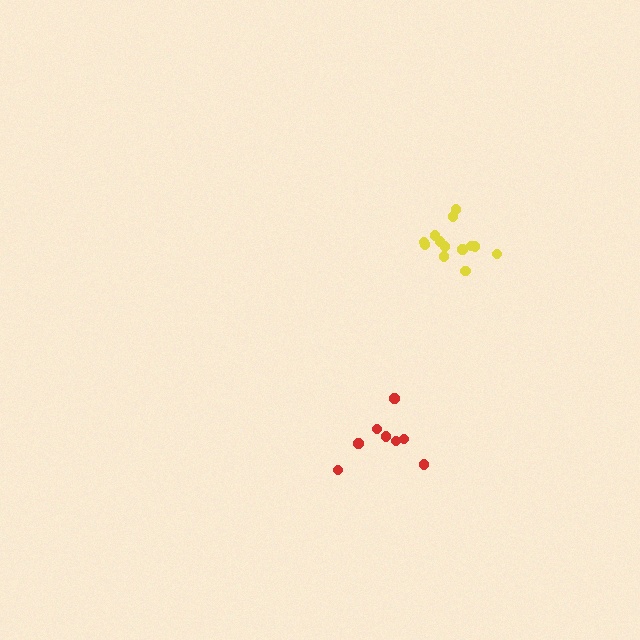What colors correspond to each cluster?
The clusters are colored: yellow, red.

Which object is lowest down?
The red cluster is bottommost.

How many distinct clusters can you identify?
There are 2 distinct clusters.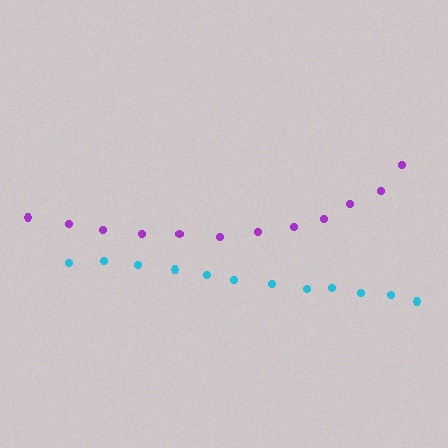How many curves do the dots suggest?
There are 2 distinct paths.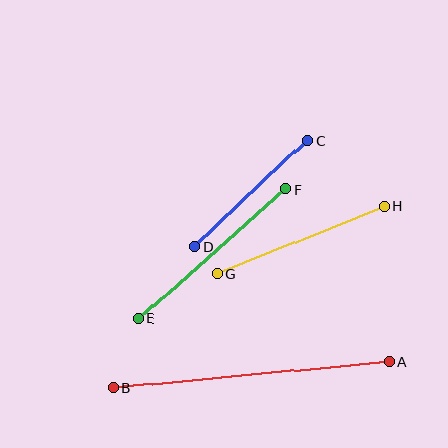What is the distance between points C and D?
The distance is approximately 155 pixels.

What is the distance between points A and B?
The distance is approximately 277 pixels.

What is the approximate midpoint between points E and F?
The midpoint is at approximately (212, 254) pixels.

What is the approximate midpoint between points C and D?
The midpoint is at approximately (251, 194) pixels.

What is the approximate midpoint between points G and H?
The midpoint is at approximately (300, 240) pixels.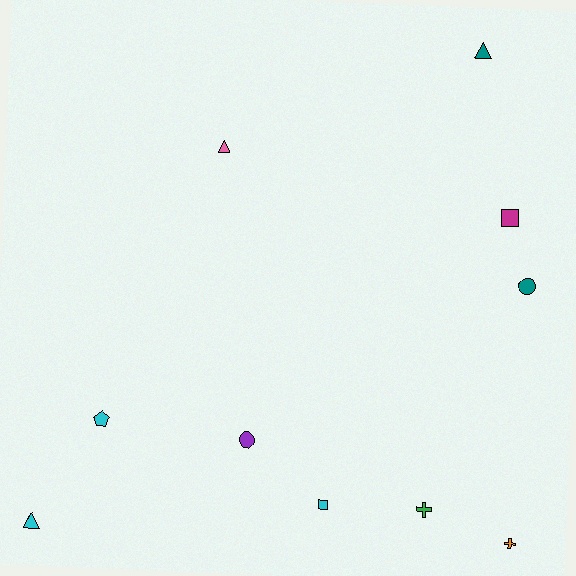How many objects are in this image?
There are 10 objects.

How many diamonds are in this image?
There are no diamonds.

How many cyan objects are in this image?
There are 3 cyan objects.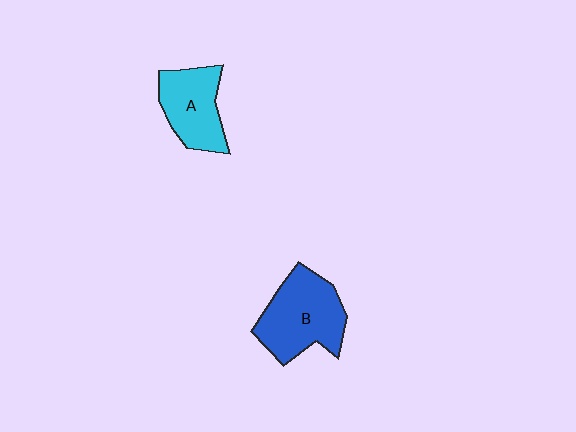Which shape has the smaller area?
Shape A (cyan).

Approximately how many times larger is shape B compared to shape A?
Approximately 1.3 times.